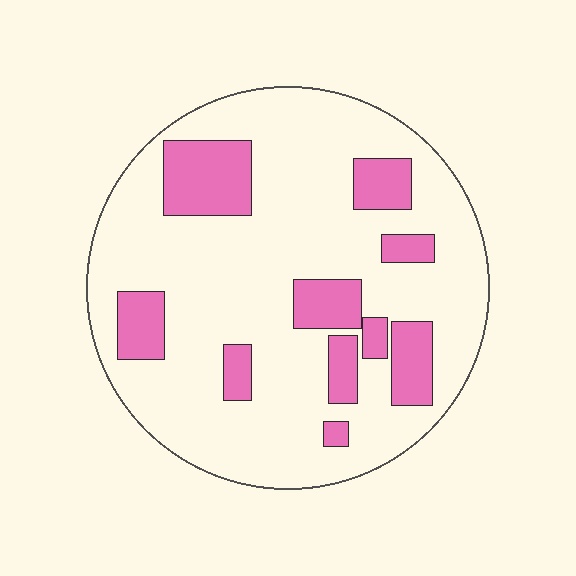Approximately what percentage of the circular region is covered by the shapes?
Approximately 20%.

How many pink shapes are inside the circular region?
10.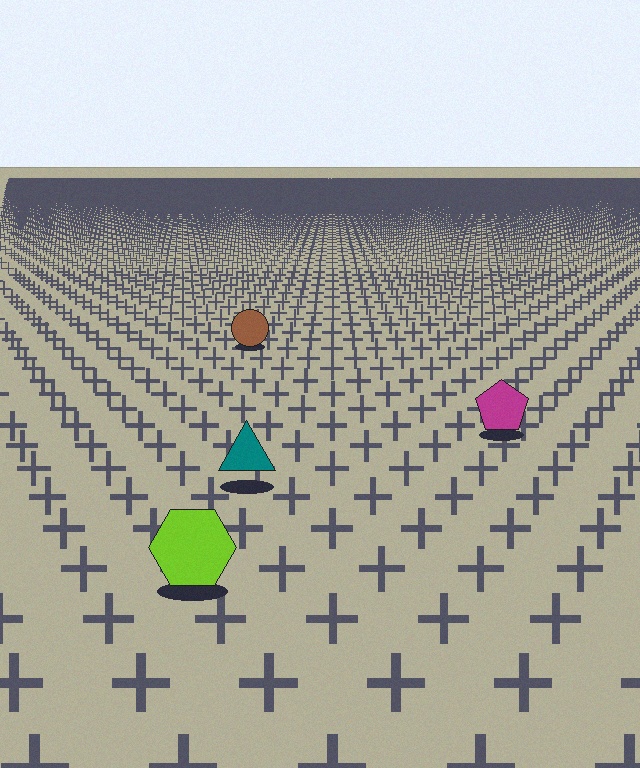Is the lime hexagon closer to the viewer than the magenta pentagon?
Yes. The lime hexagon is closer — you can tell from the texture gradient: the ground texture is coarser near it.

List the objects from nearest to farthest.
From nearest to farthest: the lime hexagon, the teal triangle, the magenta pentagon, the brown circle.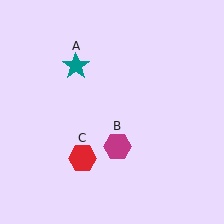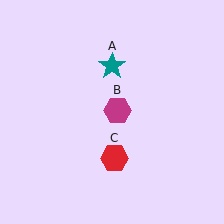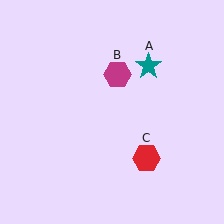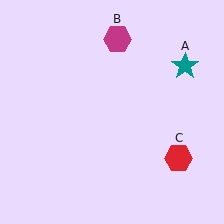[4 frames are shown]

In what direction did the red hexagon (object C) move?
The red hexagon (object C) moved right.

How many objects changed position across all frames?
3 objects changed position: teal star (object A), magenta hexagon (object B), red hexagon (object C).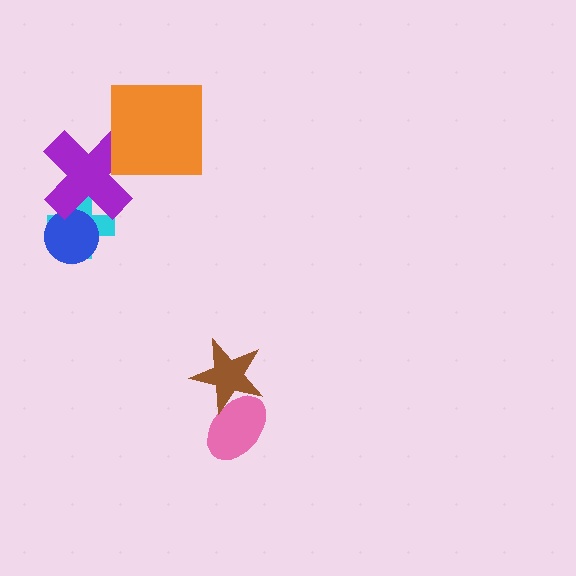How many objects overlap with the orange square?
1 object overlaps with the orange square.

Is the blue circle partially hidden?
Yes, it is partially covered by another shape.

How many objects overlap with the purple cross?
3 objects overlap with the purple cross.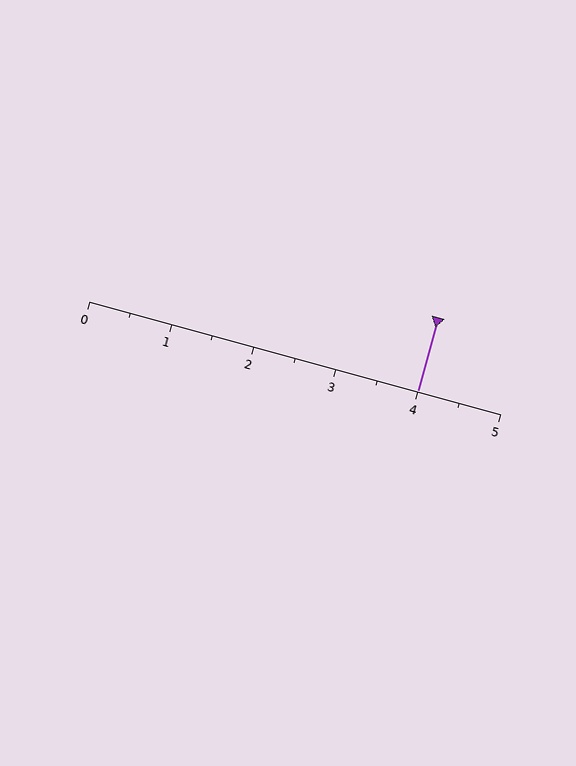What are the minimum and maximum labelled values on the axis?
The axis runs from 0 to 5.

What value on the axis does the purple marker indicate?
The marker indicates approximately 4.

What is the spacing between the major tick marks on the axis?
The major ticks are spaced 1 apart.